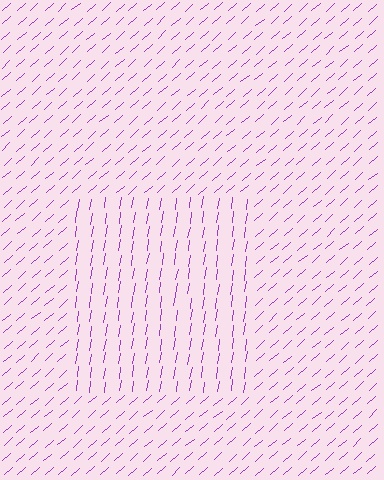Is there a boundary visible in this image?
Yes, there is a texture boundary formed by a change in line orientation.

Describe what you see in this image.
The image is filled with small purple line segments. A rectangle region in the image has lines oriented differently from the surrounding lines, creating a visible texture boundary.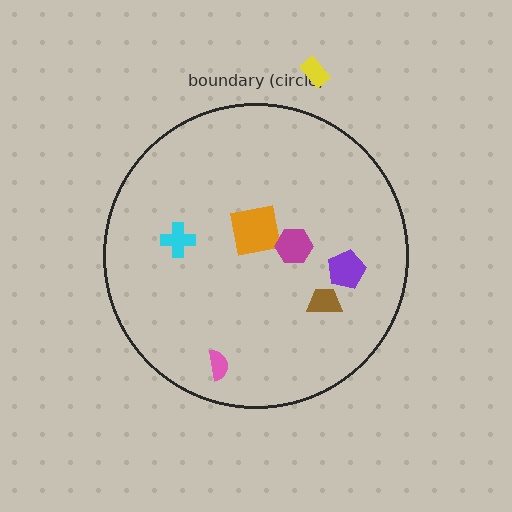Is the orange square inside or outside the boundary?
Inside.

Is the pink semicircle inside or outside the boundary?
Inside.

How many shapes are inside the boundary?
6 inside, 1 outside.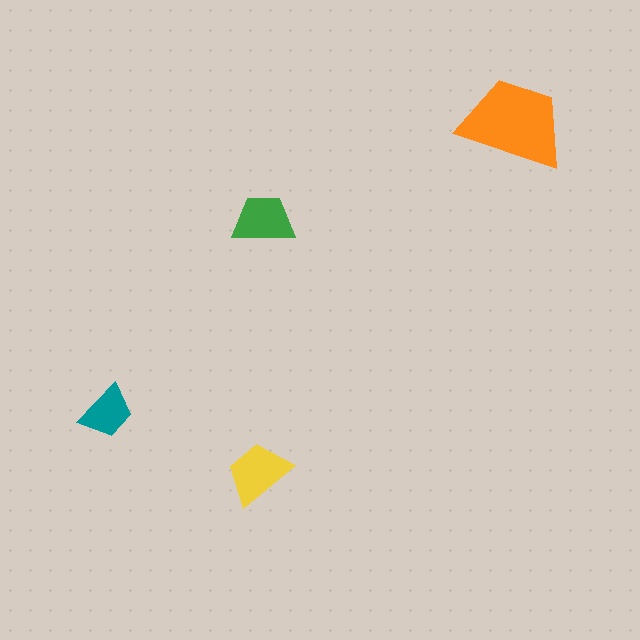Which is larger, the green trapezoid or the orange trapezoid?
The orange one.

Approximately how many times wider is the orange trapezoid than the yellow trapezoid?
About 1.5 times wider.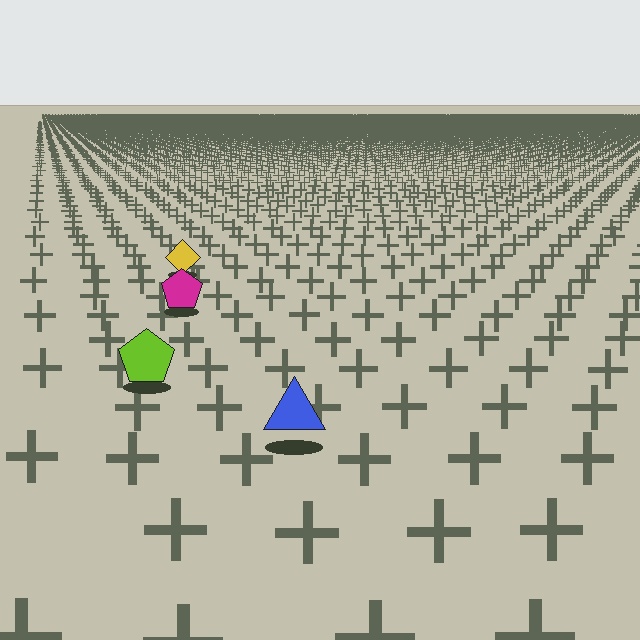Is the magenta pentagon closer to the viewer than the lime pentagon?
No. The lime pentagon is closer — you can tell from the texture gradient: the ground texture is coarser near it.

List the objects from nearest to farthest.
From nearest to farthest: the blue triangle, the lime pentagon, the magenta pentagon, the yellow diamond.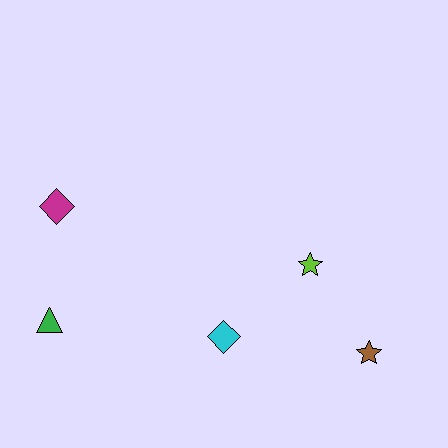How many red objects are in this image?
There are no red objects.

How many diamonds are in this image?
There are 2 diamonds.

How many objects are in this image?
There are 5 objects.